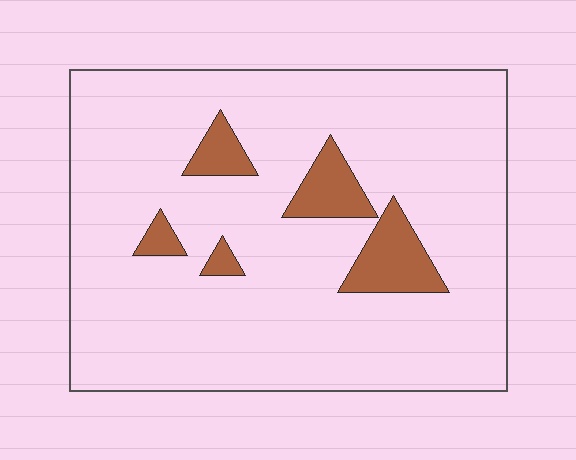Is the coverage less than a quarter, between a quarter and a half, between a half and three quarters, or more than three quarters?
Less than a quarter.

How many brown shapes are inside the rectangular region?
5.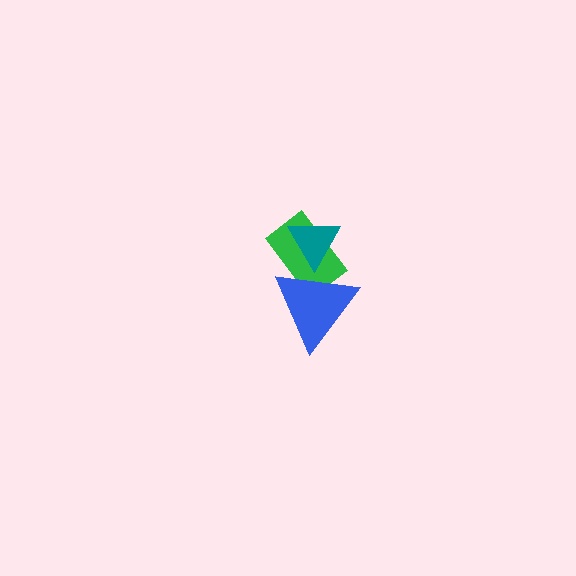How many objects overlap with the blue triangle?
2 objects overlap with the blue triangle.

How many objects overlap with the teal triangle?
2 objects overlap with the teal triangle.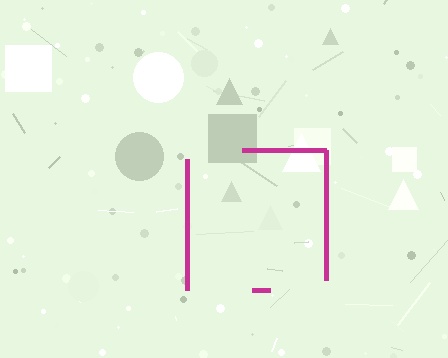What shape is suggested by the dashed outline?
The dashed outline suggests a square.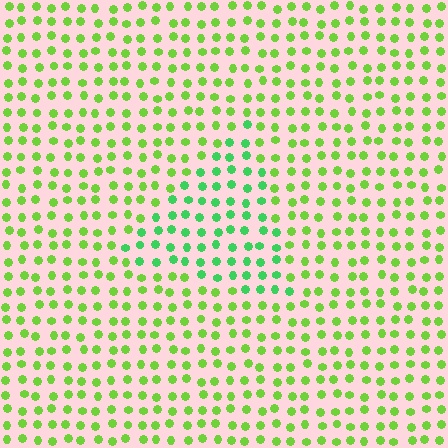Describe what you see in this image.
The image is filled with small lime elements in a uniform arrangement. A triangle-shaped region is visible where the elements are tinted to a slightly different hue, forming a subtle color boundary.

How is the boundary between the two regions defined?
The boundary is defined purely by a slight shift in hue (about 35 degrees). Spacing, size, and orientation are identical on both sides.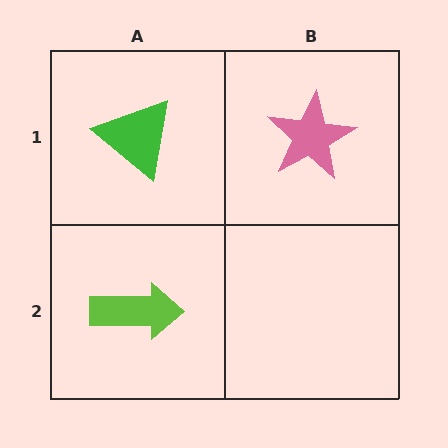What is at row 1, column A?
A green triangle.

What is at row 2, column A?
A lime arrow.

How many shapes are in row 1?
2 shapes.